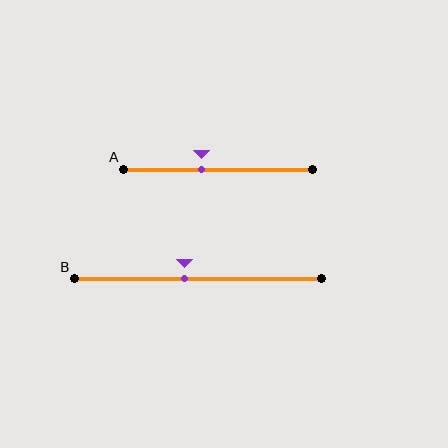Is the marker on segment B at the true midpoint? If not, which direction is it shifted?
No, the marker on segment B is shifted to the left by about 5% of the segment length.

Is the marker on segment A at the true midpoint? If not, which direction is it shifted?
No, the marker on segment A is shifted to the left by about 9% of the segment length.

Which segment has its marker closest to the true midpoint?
Segment B has its marker closest to the true midpoint.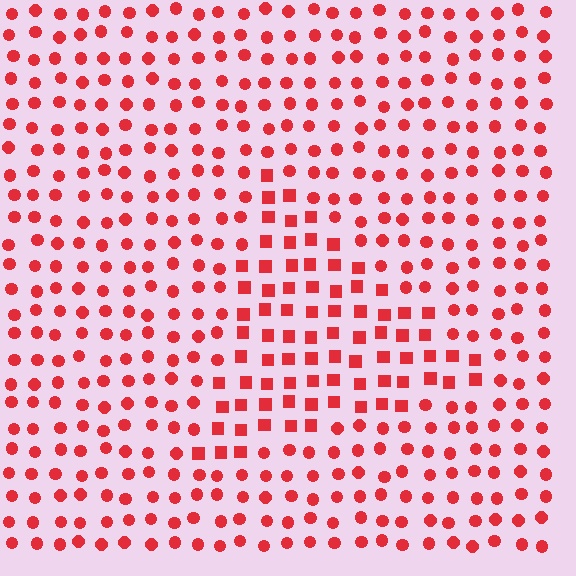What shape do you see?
I see a triangle.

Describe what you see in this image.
The image is filled with small red elements arranged in a uniform grid. A triangle-shaped region contains squares, while the surrounding area contains circles. The boundary is defined purely by the change in element shape.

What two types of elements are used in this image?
The image uses squares inside the triangle region and circles outside it.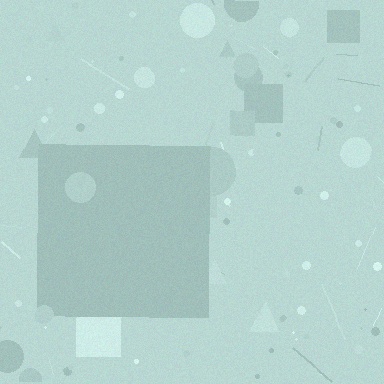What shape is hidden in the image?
A square is hidden in the image.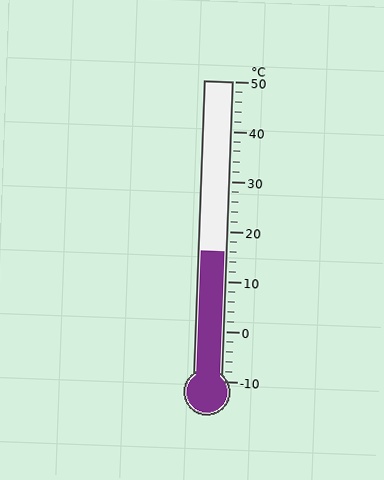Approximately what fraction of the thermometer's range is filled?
The thermometer is filled to approximately 45% of its range.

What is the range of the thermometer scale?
The thermometer scale ranges from -10°C to 50°C.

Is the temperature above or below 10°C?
The temperature is above 10°C.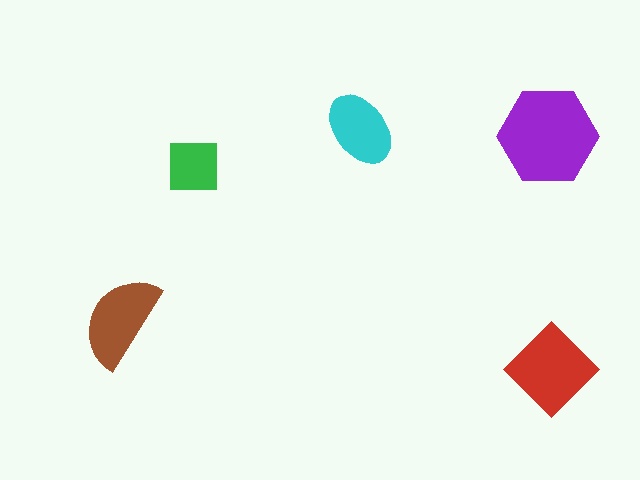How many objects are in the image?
There are 5 objects in the image.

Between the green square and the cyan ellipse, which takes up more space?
The cyan ellipse.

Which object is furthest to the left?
The brown semicircle is leftmost.